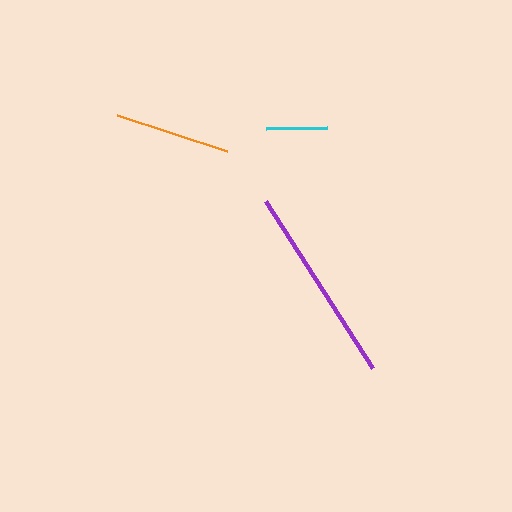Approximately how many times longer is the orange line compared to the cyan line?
The orange line is approximately 1.9 times the length of the cyan line.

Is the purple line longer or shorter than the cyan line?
The purple line is longer than the cyan line.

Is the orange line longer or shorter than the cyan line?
The orange line is longer than the cyan line.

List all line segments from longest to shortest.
From longest to shortest: purple, orange, cyan.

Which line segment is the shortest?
The cyan line is the shortest at approximately 61 pixels.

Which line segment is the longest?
The purple line is the longest at approximately 198 pixels.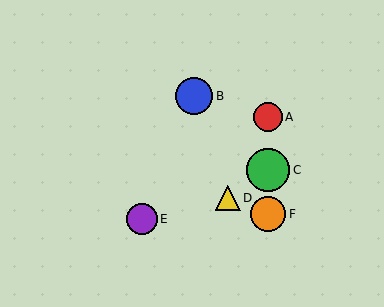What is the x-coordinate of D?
Object D is at x≈228.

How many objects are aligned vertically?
3 objects (A, C, F) are aligned vertically.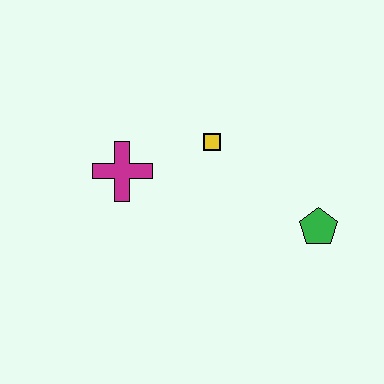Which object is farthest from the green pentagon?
The magenta cross is farthest from the green pentagon.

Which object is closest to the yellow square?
The magenta cross is closest to the yellow square.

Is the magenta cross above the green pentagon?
Yes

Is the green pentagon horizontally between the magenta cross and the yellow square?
No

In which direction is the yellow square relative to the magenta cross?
The yellow square is to the right of the magenta cross.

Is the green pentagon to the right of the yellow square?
Yes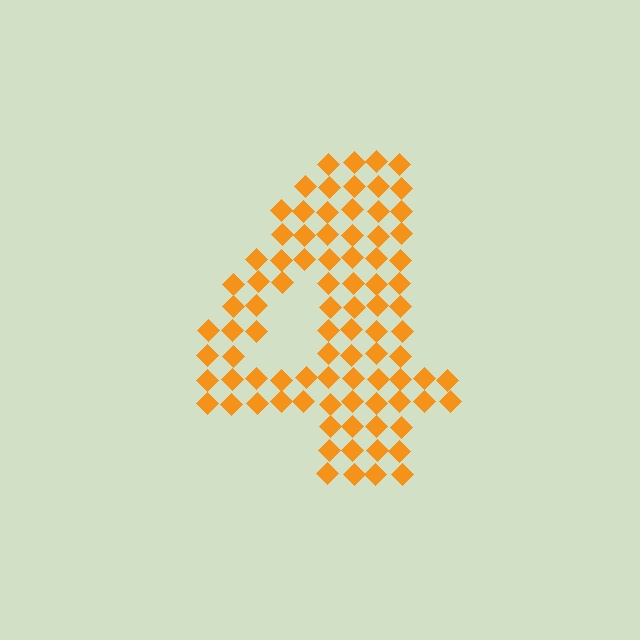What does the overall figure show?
The overall figure shows the digit 4.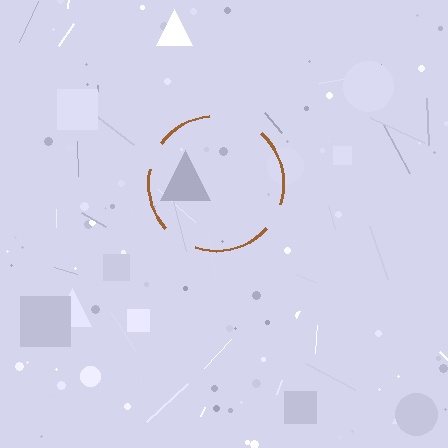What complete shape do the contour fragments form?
The contour fragments form a circle.